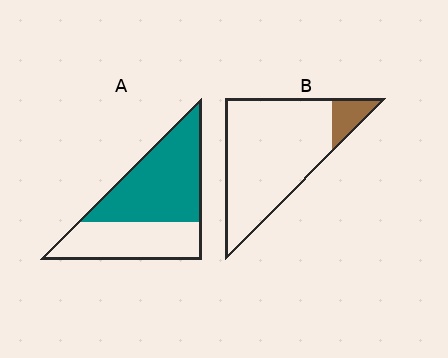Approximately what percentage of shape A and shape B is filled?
A is approximately 60% and B is approximately 10%.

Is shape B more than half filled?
No.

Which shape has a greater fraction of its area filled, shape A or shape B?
Shape A.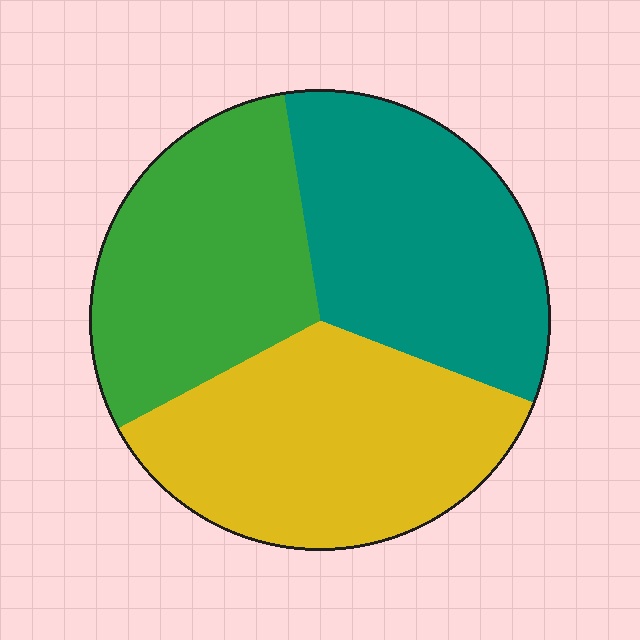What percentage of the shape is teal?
Teal takes up between a quarter and a half of the shape.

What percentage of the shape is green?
Green covers 30% of the shape.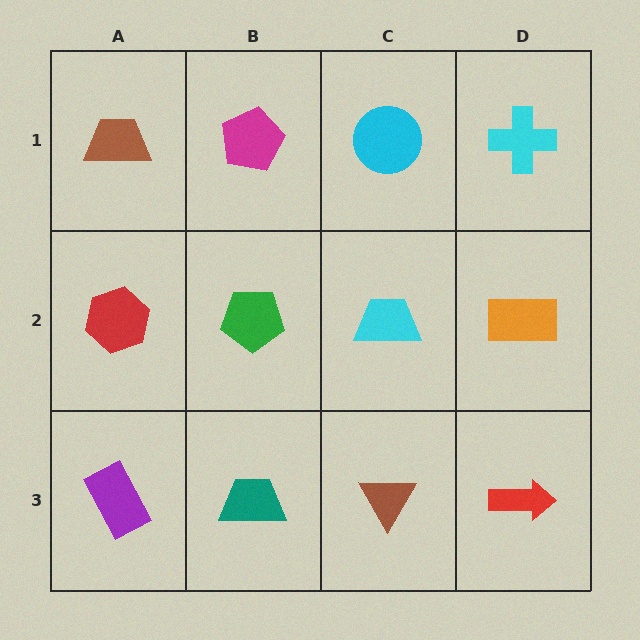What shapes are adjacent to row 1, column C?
A cyan trapezoid (row 2, column C), a magenta pentagon (row 1, column B), a cyan cross (row 1, column D).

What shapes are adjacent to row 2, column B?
A magenta pentagon (row 1, column B), a teal trapezoid (row 3, column B), a red hexagon (row 2, column A), a cyan trapezoid (row 2, column C).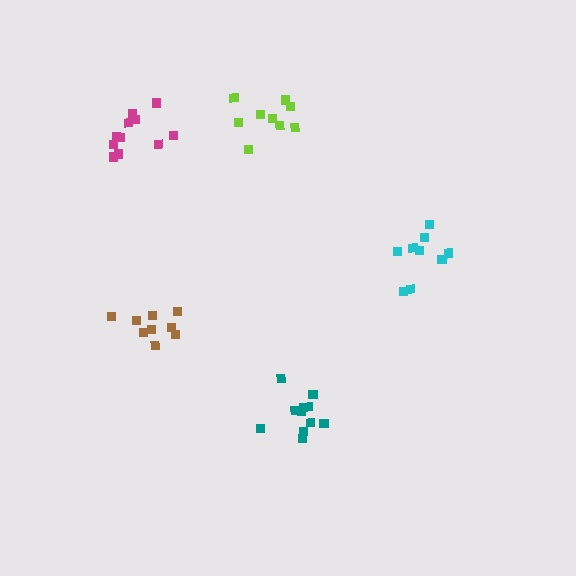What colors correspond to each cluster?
The clusters are colored: brown, teal, lime, cyan, magenta.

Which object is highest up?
The magenta cluster is topmost.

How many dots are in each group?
Group 1: 9 dots, Group 2: 11 dots, Group 3: 9 dots, Group 4: 9 dots, Group 5: 11 dots (49 total).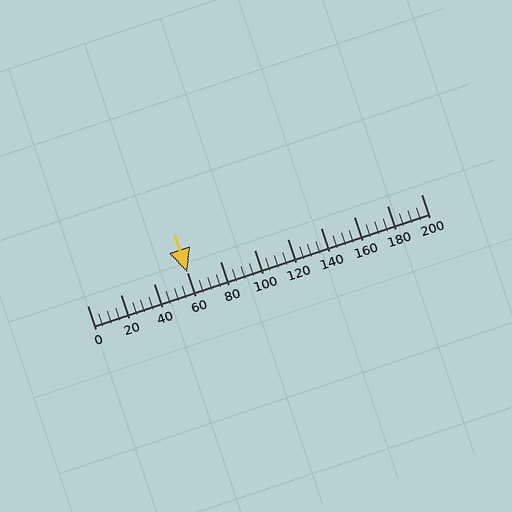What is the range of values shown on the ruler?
The ruler shows values from 0 to 200.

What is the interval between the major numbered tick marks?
The major tick marks are spaced 20 units apart.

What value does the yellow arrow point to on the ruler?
The yellow arrow points to approximately 60.